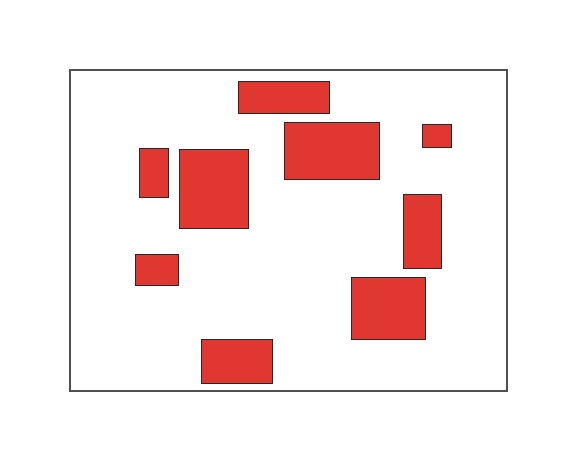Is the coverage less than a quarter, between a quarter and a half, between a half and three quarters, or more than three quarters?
Less than a quarter.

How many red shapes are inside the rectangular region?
9.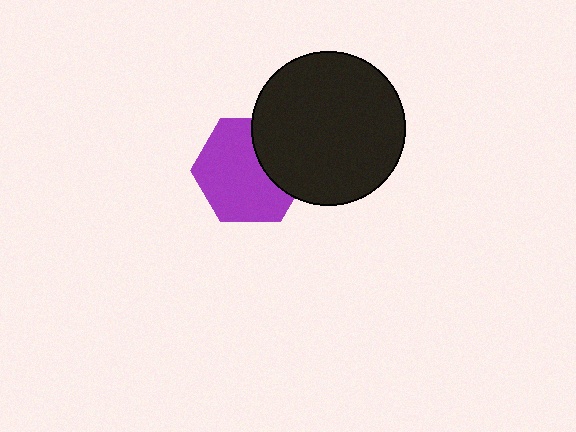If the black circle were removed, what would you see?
You would see the complete purple hexagon.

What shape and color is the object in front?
The object in front is a black circle.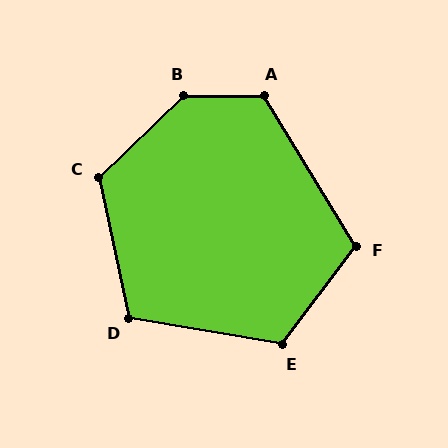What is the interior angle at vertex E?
Approximately 117 degrees (obtuse).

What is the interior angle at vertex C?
Approximately 121 degrees (obtuse).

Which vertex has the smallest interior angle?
F, at approximately 112 degrees.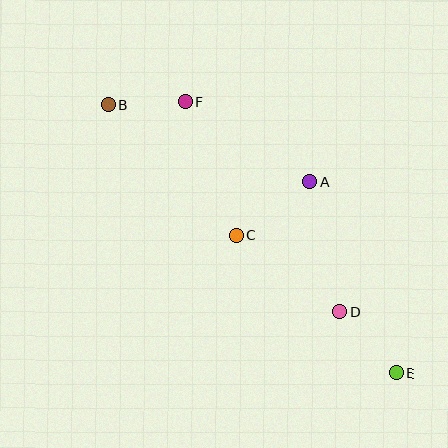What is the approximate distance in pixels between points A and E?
The distance between A and E is approximately 210 pixels.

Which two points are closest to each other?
Points B and F are closest to each other.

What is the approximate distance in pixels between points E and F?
The distance between E and F is approximately 343 pixels.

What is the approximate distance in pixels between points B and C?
The distance between B and C is approximately 183 pixels.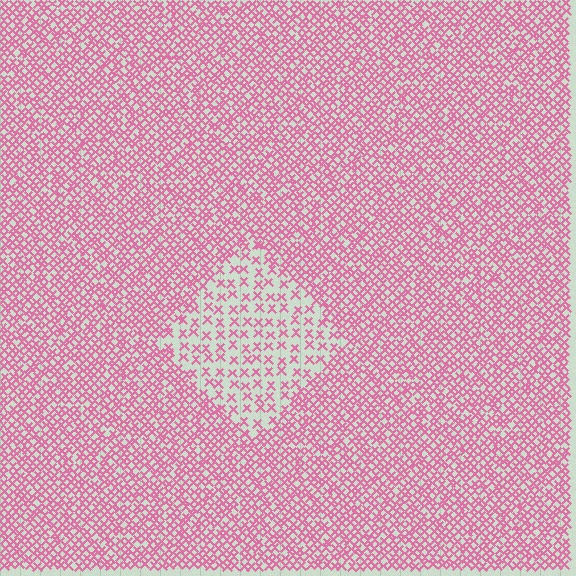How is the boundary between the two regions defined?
The boundary is defined by a change in element density (approximately 2.3x ratio). All elements are the same color, size, and shape.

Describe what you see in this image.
The image contains small pink elements arranged at two different densities. A diamond-shaped region is visible where the elements are less densely packed than the surrounding area.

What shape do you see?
I see a diamond.